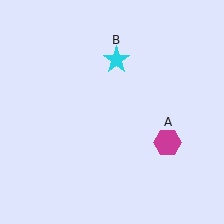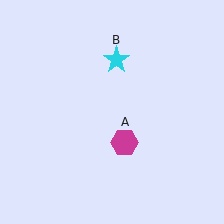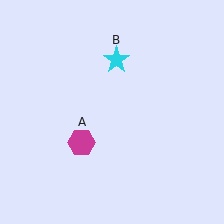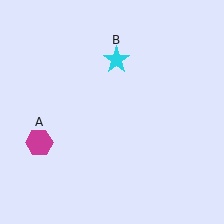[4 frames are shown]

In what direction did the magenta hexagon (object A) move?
The magenta hexagon (object A) moved left.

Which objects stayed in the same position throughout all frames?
Cyan star (object B) remained stationary.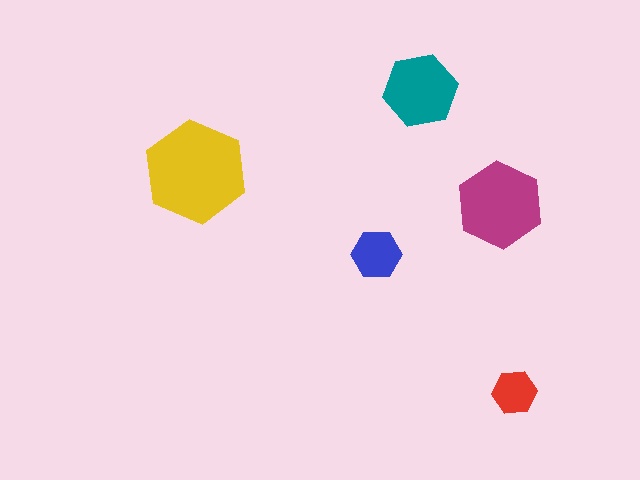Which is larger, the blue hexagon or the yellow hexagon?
The yellow one.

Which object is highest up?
The teal hexagon is topmost.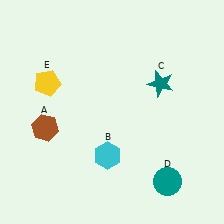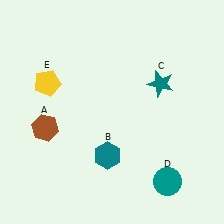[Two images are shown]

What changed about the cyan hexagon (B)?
In Image 1, B is cyan. In Image 2, it changed to teal.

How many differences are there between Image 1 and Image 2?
There is 1 difference between the two images.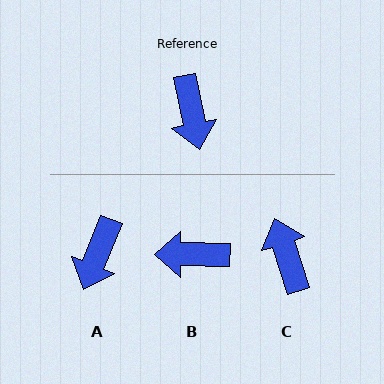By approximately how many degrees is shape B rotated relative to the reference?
Approximately 102 degrees clockwise.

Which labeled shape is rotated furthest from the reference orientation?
C, about 173 degrees away.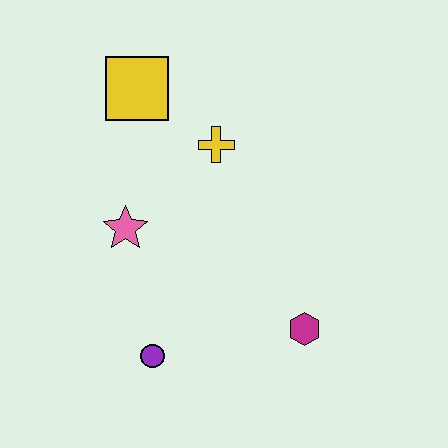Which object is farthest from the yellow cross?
The purple circle is farthest from the yellow cross.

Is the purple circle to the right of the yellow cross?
No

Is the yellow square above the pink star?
Yes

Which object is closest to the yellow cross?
The yellow square is closest to the yellow cross.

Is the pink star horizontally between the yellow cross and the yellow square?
No